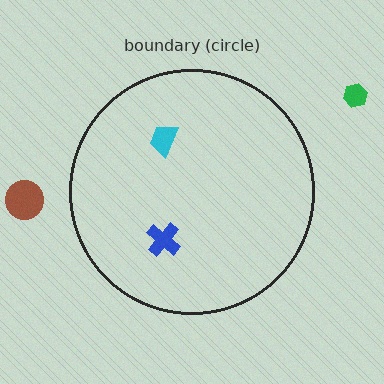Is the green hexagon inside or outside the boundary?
Outside.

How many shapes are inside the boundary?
2 inside, 2 outside.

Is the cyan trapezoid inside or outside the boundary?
Inside.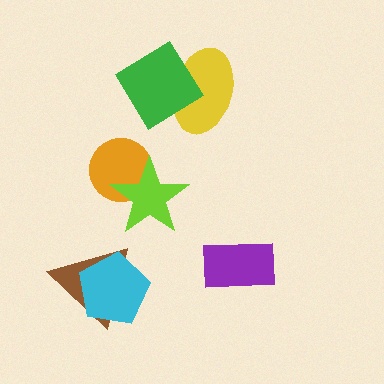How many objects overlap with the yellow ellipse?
1 object overlaps with the yellow ellipse.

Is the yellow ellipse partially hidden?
Yes, it is partially covered by another shape.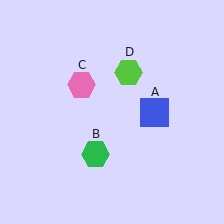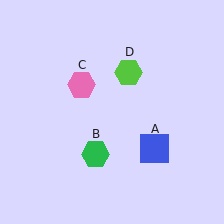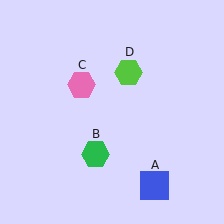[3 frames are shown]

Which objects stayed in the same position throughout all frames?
Green hexagon (object B) and pink hexagon (object C) and lime hexagon (object D) remained stationary.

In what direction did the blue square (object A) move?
The blue square (object A) moved down.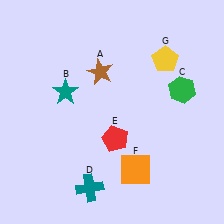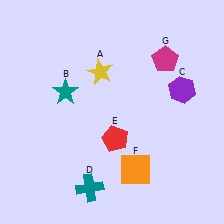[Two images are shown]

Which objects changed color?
A changed from brown to yellow. C changed from green to purple. G changed from yellow to magenta.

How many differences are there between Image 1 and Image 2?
There are 3 differences between the two images.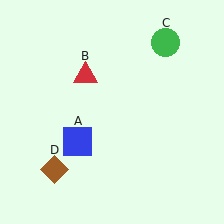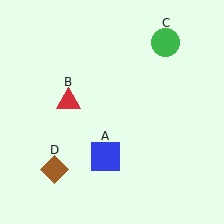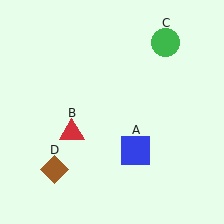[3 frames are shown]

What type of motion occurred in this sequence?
The blue square (object A), red triangle (object B) rotated counterclockwise around the center of the scene.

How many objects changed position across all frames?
2 objects changed position: blue square (object A), red triangle (object B).